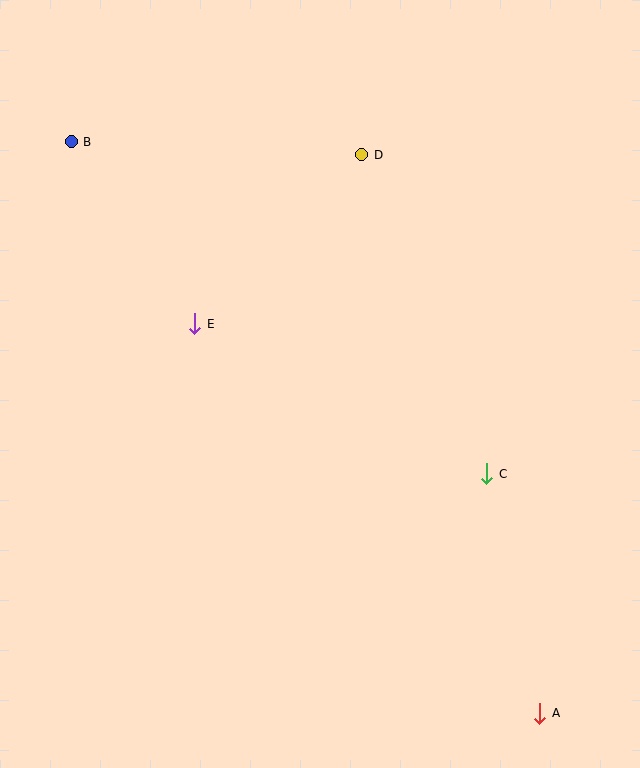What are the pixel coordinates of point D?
Point D is at (362, 155).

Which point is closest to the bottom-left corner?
Point E is closest to the bottom-left corner.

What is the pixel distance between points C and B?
The distance between C and B is 531 pixels.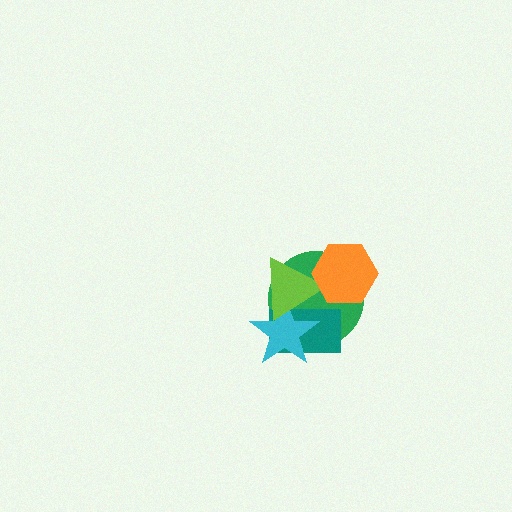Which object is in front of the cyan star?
The lime triangle is in front of the cyan star.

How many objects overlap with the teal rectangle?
3 objects overlap with the teal rectangle.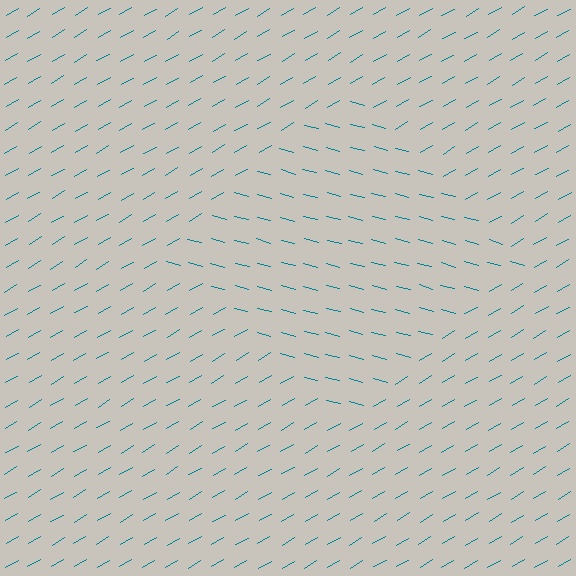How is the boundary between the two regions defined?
The boundary is defined purely by a change in line orientation (approximately 45 degrees difference). All lines are the same color and thickness.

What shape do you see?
I see a diamond.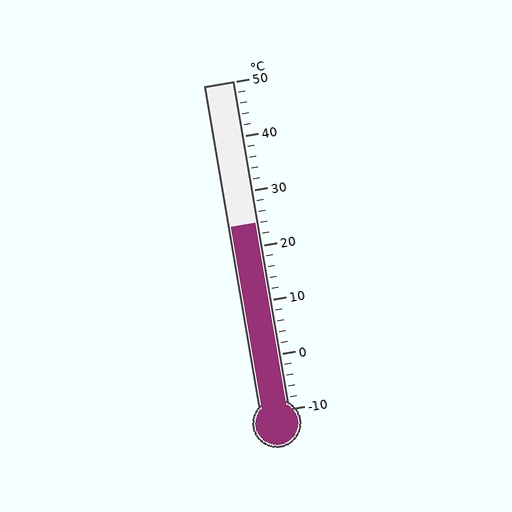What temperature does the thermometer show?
The thermometer shows approximately 24°C.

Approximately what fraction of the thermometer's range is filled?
The thermometer is filled to approximately 55% of its range.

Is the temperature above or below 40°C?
The temperature is below 40°C.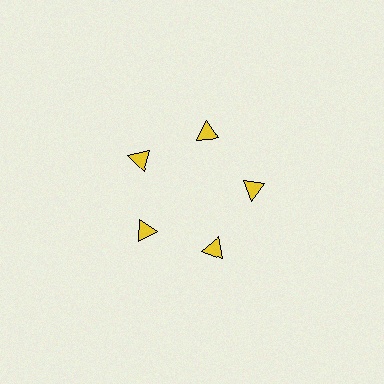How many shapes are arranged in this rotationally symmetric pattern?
There are 5 shapes, arranged in 5 groups of 1.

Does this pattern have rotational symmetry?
Yes, this pattern has 5-fold rotational symmetry. It looks the same after rotating 72 degrees around the center.